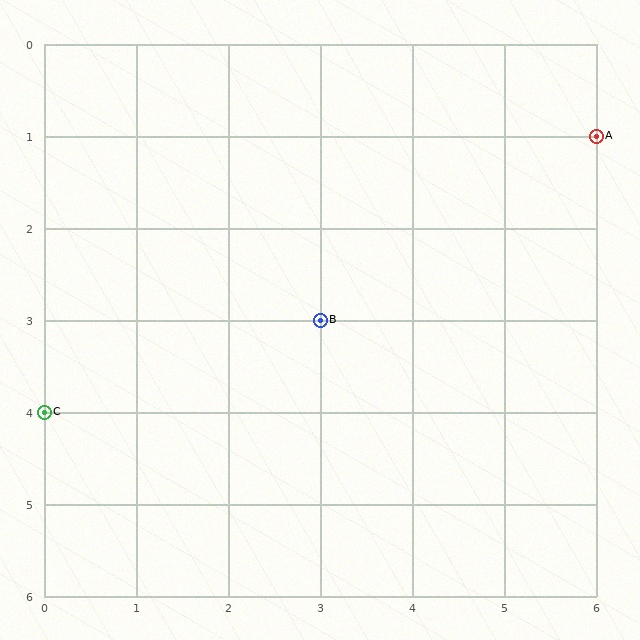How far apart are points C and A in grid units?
Points C and A are 6 columns and 3 rows apart (about 6.7 grid units diagonally).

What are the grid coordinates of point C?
Point C is at grid coordinates (0, 4).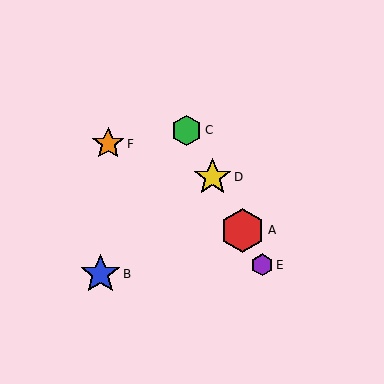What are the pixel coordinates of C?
Object C is at (187, 130).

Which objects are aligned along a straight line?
Objects A, C, D, E are aligned along a straight line.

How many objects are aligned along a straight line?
4 objects (A, C, D, E) are aligned along a straight line.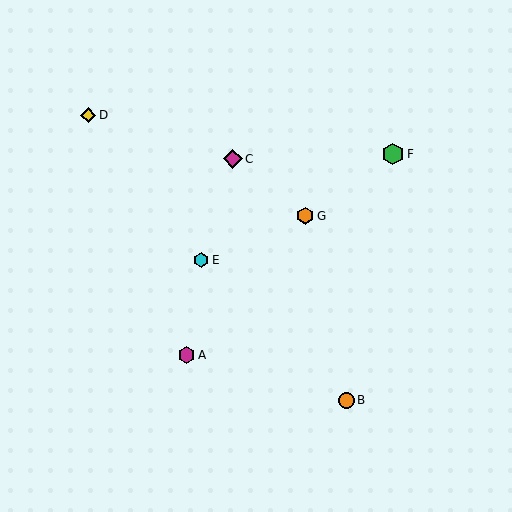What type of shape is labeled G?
Shape G is an orange hexagon.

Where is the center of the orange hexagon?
The center of the orange hexagon is at (305, 216).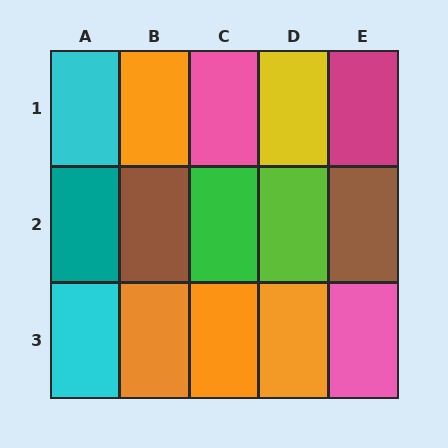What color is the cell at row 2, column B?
Brown.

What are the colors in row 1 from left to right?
Cyan, orange, pink, yellow, magenta.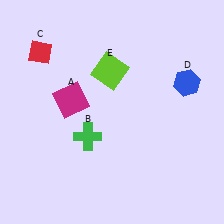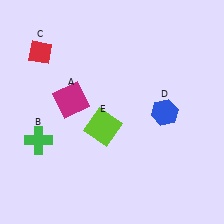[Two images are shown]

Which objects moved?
The objects that moved are: the green cross (B), the blue hexagon (D), the lime square (E).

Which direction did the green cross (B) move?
The green cross (B) moved left.